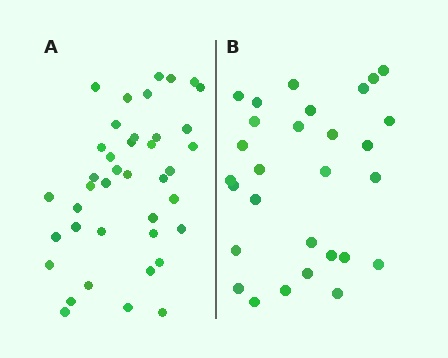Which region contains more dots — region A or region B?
Region A (the left region) has more dots.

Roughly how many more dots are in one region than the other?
Region A has roughly 12 or so more dots than region B.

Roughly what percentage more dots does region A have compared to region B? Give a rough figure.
About 40% more.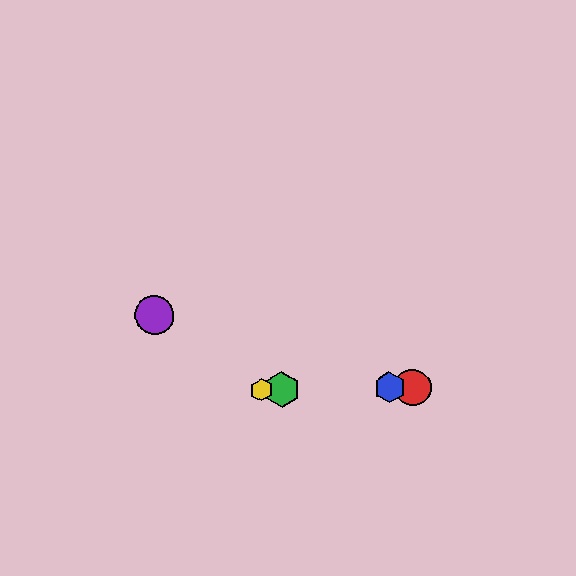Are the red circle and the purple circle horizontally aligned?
No, the red circle is at y≈387 and the purple circle is at y≈315.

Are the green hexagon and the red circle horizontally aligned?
Yes, both are at y≈389.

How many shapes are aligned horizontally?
4 shapes (the red circle, the blue hexagon, the green hexagon, the yellow hexagon) are aligned horizontally.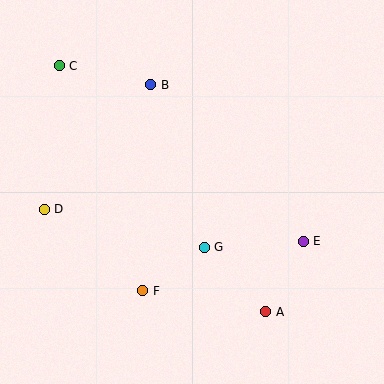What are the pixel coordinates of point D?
Point D is at (44, 209).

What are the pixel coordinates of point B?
Point B is at (151, 85).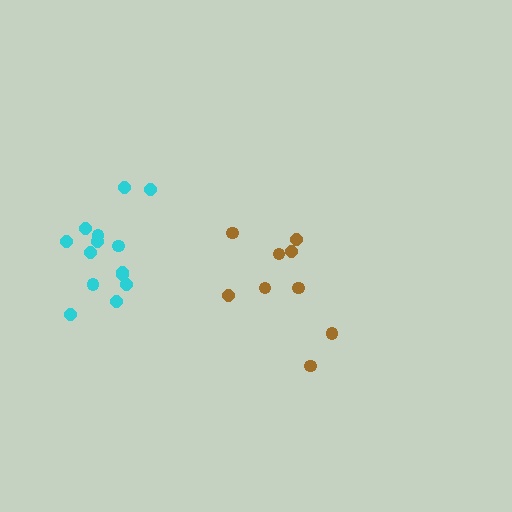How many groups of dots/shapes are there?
There are 2 groups.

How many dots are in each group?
Group 1: 14 dots, Group 2: 9 dots (23 total).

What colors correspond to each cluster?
The clusters are colored: cyan, brown.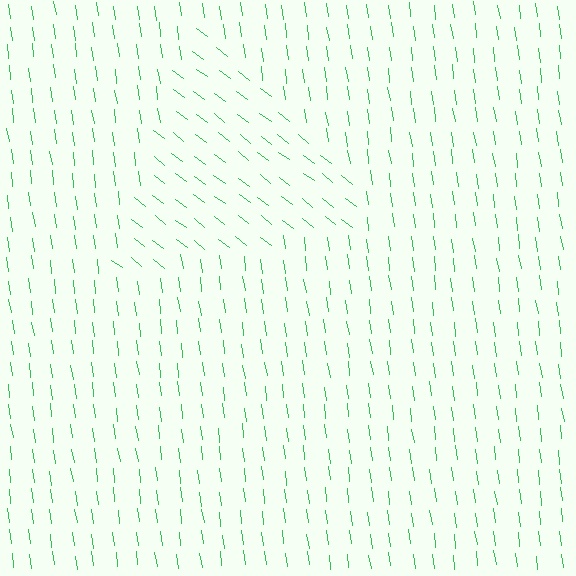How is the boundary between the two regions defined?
The boundary is defined purely by a change in line orientation (approximately 45 degrees difference). All lines are the same color and thickness.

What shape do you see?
I see a triangle.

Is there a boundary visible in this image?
Yes, there is a texture boundary formed by a change in line orientation.